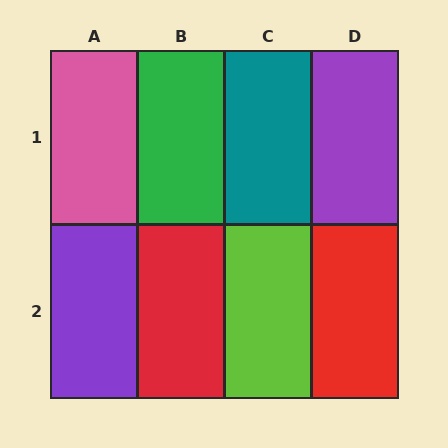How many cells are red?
2 cells are red.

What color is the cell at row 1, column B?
Green.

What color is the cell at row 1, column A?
Pink.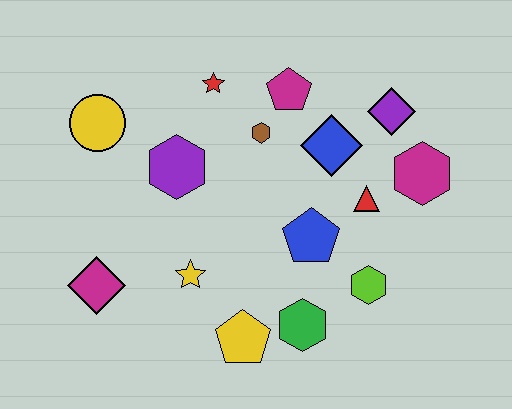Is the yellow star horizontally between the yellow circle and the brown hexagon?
Yes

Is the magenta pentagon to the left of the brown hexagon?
No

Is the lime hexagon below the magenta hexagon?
Yes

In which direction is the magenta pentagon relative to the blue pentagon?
The magenta pentagon is above the blue pentagon.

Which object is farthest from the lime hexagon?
The yellow circle is farthest from the lime hexagon.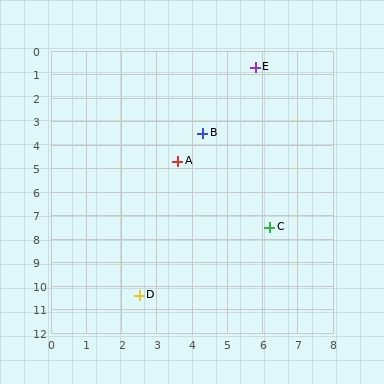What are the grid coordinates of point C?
Point C is at approximately (6.2, 7.5).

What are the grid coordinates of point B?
Point B is at approximately (4.3, 3.5).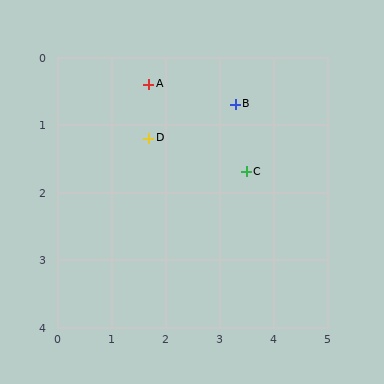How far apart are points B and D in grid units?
Points B and D are about 1.7 grid units apart.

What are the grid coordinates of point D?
Point D is at approximately (1.7, 1.2).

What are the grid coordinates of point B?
Point B is at approximately (3.3, 0.7).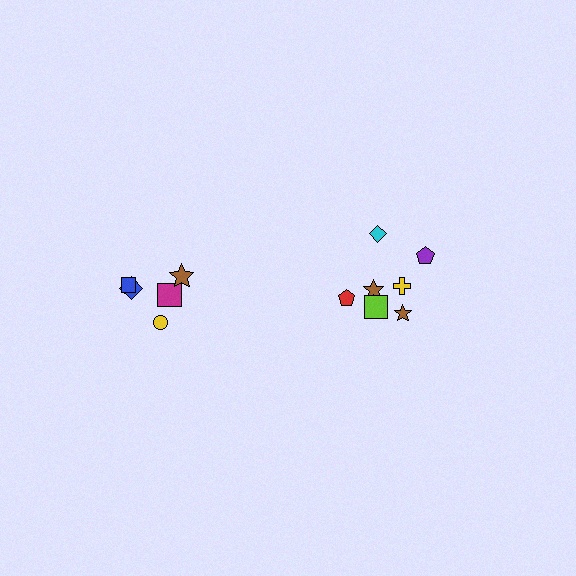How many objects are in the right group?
There are 7 objects.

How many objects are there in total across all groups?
There are 12 objects.